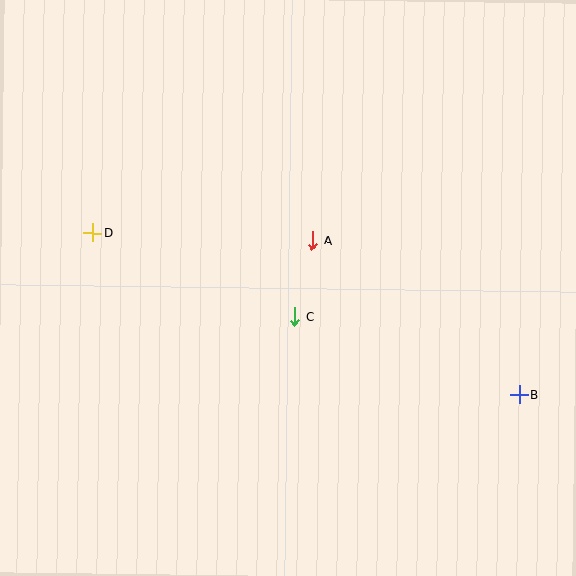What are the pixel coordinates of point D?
Point D is at (92, 233).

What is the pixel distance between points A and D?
The distance between A and D is 220 pixels.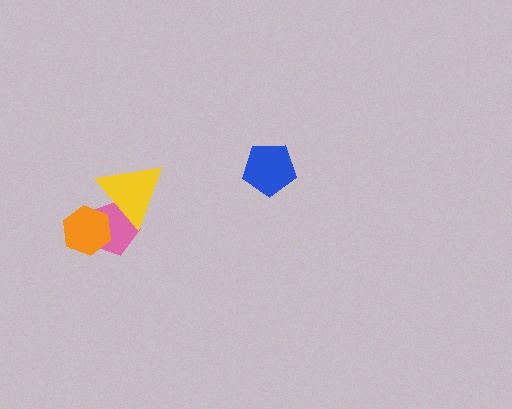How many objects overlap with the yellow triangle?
1 object overlaps with the yellow triangle.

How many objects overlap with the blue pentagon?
0 objects overlap with the blue pentagon.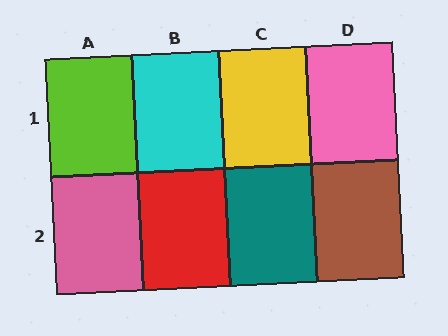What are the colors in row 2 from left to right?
Pink, red, teal, brown.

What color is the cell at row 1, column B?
Cyan.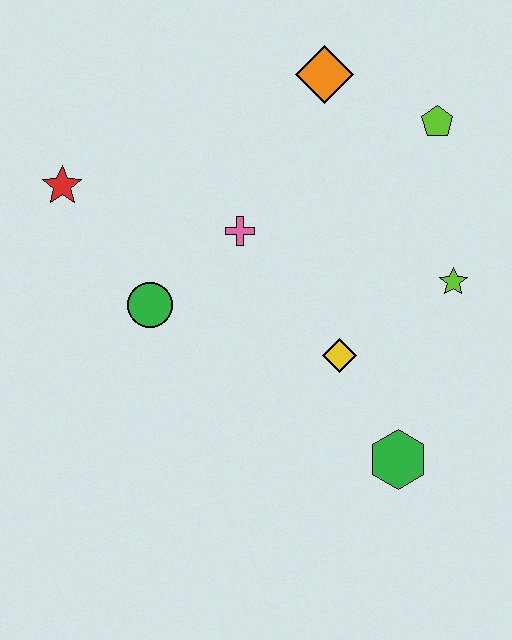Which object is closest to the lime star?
The yellow diamond is closest to the lime star.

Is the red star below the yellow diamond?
No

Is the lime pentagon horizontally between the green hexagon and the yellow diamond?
No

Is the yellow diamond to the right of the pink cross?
Yes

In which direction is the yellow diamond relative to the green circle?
The yellow diamond is to the right of the green circle.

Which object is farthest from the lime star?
The red star is farthest from the lime star.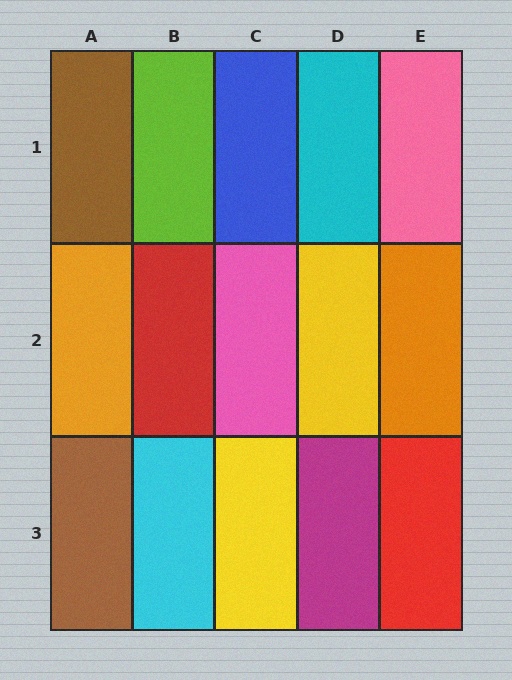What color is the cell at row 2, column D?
Yellow.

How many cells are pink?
2 cells are pink.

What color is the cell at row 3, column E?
Red.